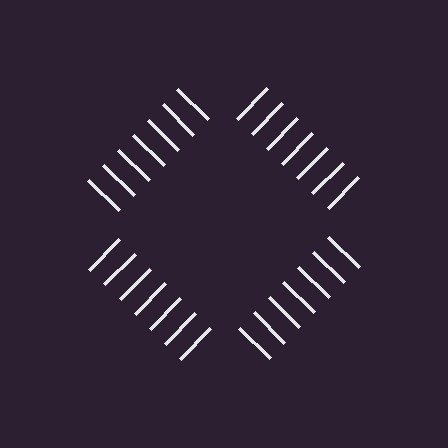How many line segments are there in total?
28 — 7 along each of the 4 edges.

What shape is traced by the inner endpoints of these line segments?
An illusory square — the line segments terminate on its edges but no continuous stroke is drawn.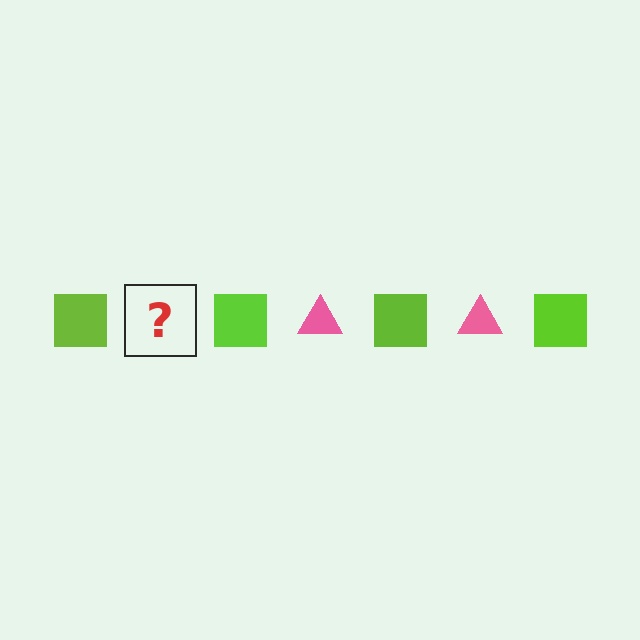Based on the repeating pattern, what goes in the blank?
The blank should be a pink triangle.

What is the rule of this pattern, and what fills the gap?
The rule is that the pattern alternates between lime square and pink triangle. The gap should be filled with a pink triangle.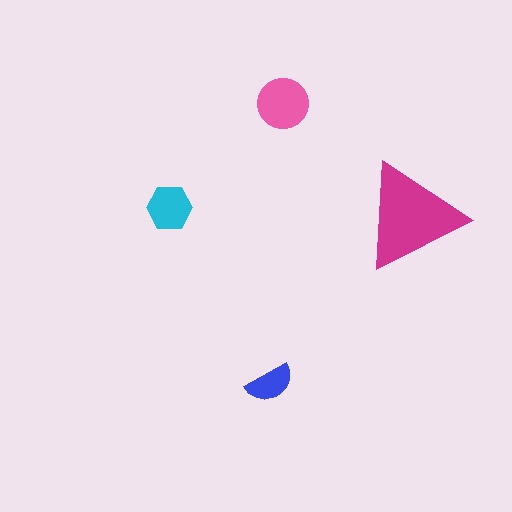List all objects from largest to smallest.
The magenta triangle, the pink circle, the cyan hexagon, the blue semicircle.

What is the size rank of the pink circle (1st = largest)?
2nd.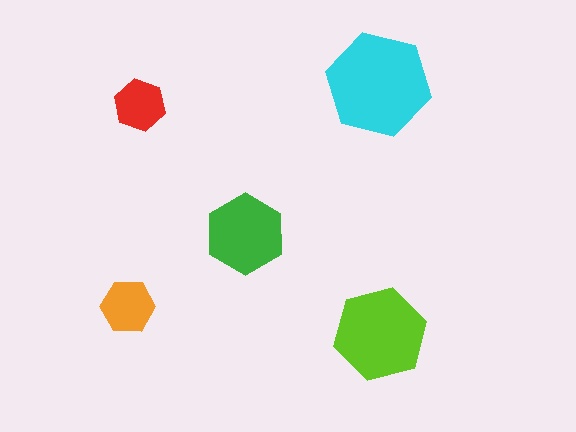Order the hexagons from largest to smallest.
the cyan one, the lime one, the green one, the orange one, the red one.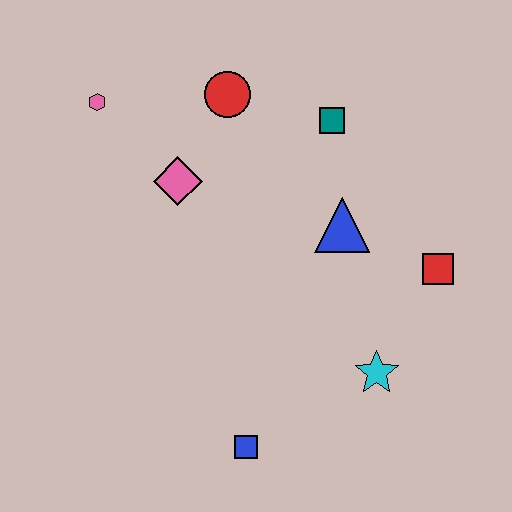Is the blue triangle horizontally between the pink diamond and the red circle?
No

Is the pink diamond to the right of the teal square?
No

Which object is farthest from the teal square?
The blue square is farthest from the teal square.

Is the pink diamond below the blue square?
No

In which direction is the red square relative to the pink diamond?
The red square is to the right of the pink diamond.